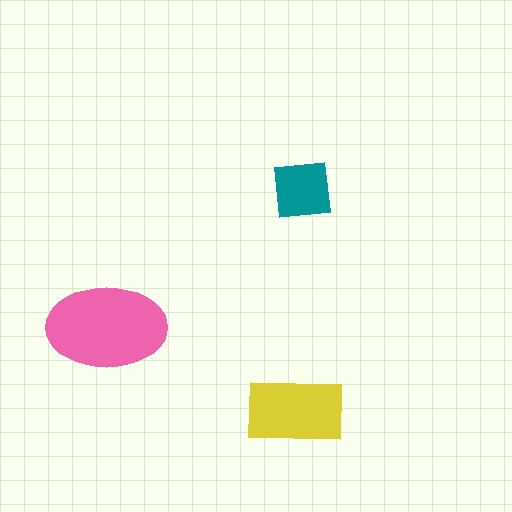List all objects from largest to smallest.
The pink ellipse, the yellow rectangle, the teal square.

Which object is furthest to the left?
The pink ellipse is leftmost.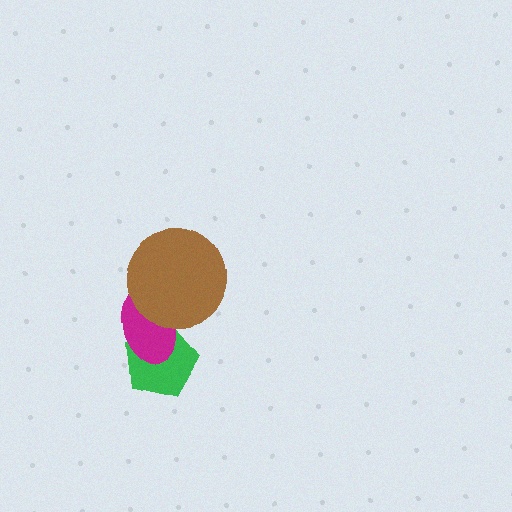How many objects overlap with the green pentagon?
1 object overlaps with the green pentagon.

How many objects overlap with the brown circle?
1 object overlaps with the brown circle.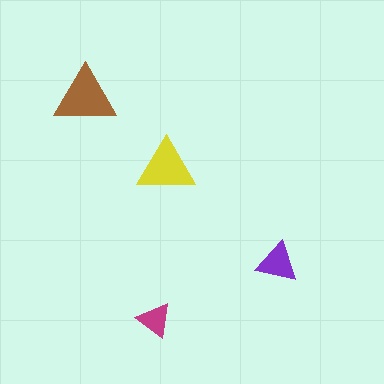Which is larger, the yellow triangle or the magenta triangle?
The yellow one.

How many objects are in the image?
There are 4 objects in the image.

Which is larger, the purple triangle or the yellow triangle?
The yellow one.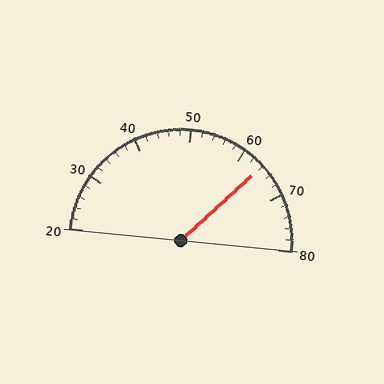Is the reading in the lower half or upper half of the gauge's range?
The reading is in the upper half of the range (20 to 80).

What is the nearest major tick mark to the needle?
The nearest major tick mark is 60.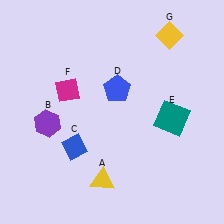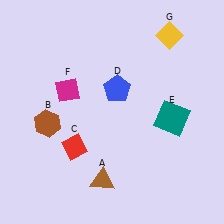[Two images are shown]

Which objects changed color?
A changed from yellow to brown. B changed from purple to brown. C changed from blue to red.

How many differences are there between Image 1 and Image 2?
There are 3 differences between the two images.